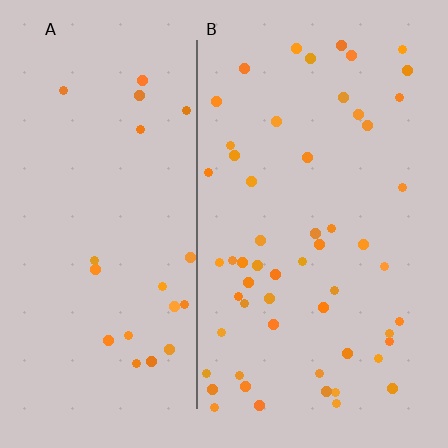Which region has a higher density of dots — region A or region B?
B (the right).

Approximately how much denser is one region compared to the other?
Approximately 2.5× — region B over region A.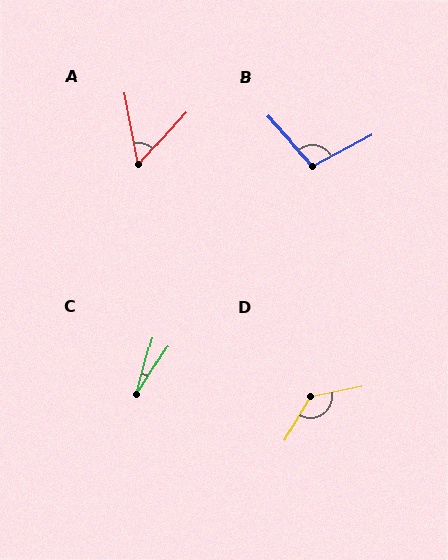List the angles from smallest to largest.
C (17°), A (53°), B (104°), D (132°).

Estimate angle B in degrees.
Approximately 104 degrees.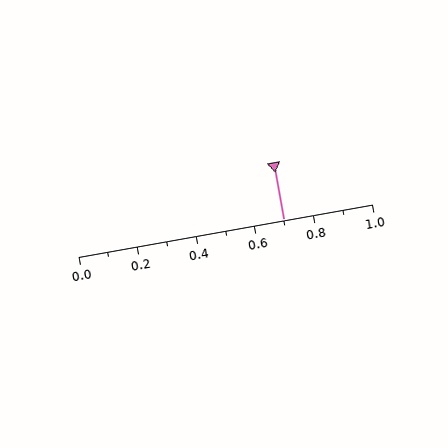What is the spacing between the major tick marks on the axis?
The major ticks are spaced 0.2 apart.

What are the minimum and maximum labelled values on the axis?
The axis runs from 0.0 to 1.0.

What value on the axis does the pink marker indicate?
The marker indicates approximately 0.7.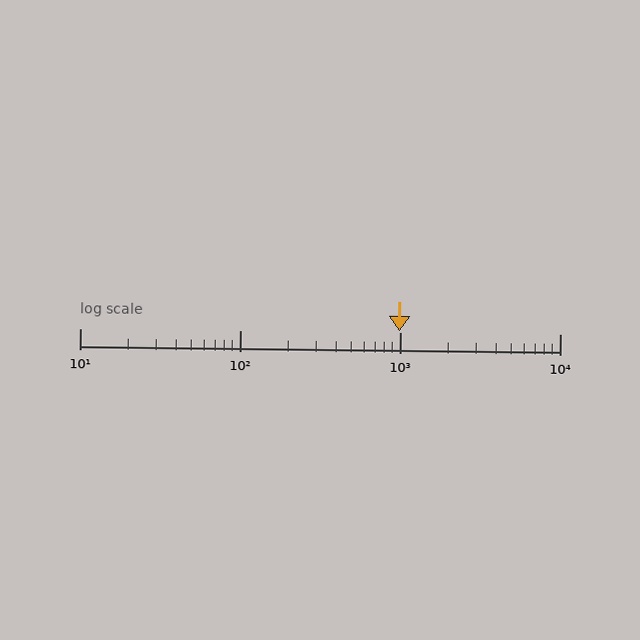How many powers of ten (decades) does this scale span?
The scale spans 3 decades, from 10 to 10000.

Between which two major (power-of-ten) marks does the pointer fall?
The pointer is between 100 and 1000.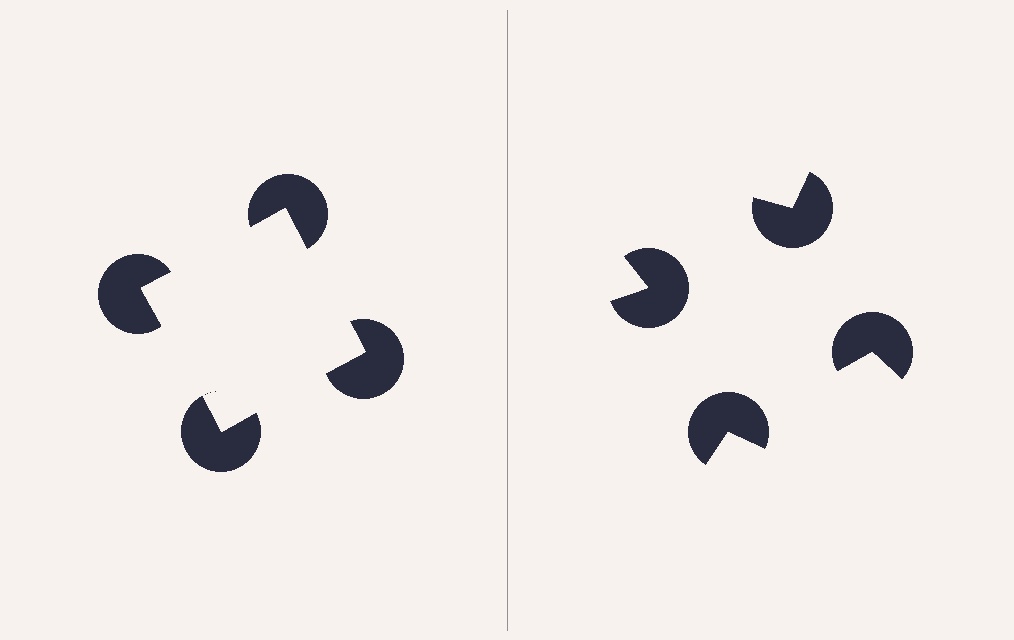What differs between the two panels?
The pac-man discs are positioned identically on both sides; only the wedge orientations differ. On the left they align to a square; on the right they are misaligned.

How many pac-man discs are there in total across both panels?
8 — 4 on each side.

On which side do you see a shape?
An illusory square appears on the left side. On the right side the wedge cuts are rotated, so no coherent shape forms.